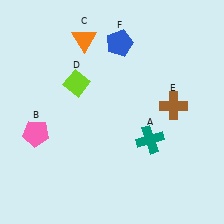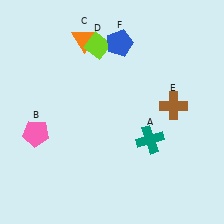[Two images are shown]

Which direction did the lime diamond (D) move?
The lime diamond (D) moved up.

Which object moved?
The lime diamond (D) moved up.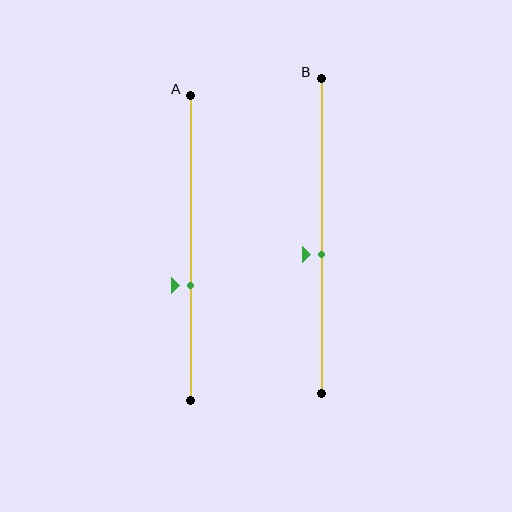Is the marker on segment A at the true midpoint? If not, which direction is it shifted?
No, the marker on segment A is shifted downward by about 12% of the segment length.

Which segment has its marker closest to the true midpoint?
Segment B has its marker closest to the true midpoint.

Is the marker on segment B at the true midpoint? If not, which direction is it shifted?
No, the marker on segment B is shifted downward by about 6% of the segment length.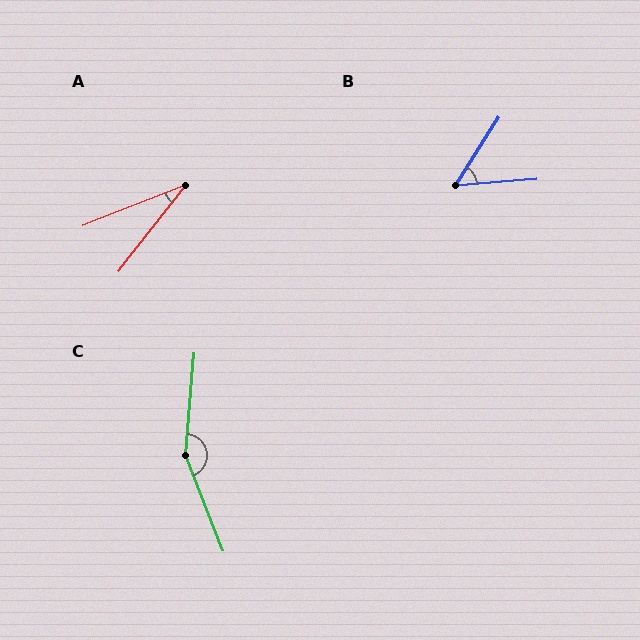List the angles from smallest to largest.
A (31°), B (53°), C (154°).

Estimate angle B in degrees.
Approximately 53 degrees.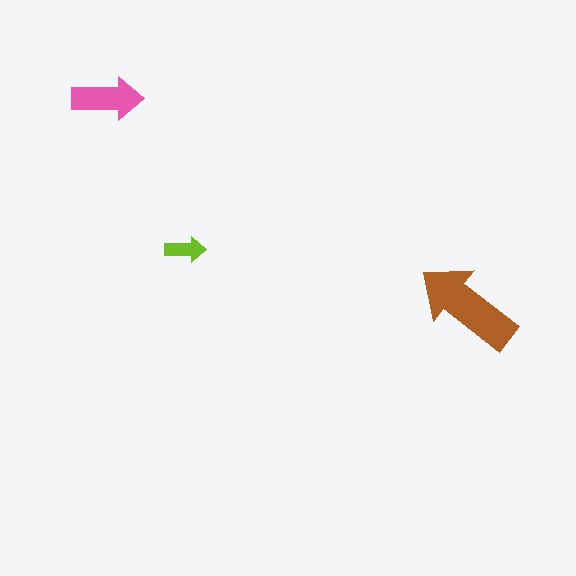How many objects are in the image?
There are 3 objects in the image.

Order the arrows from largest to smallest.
the brown one, the pink one, the lime one.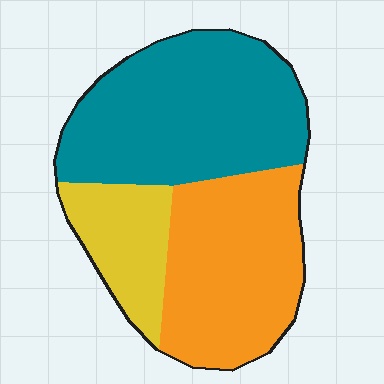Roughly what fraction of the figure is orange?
Orange takes up between a quarter and a half of the figure.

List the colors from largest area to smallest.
From largest to smallest: teal, orange, yellow.